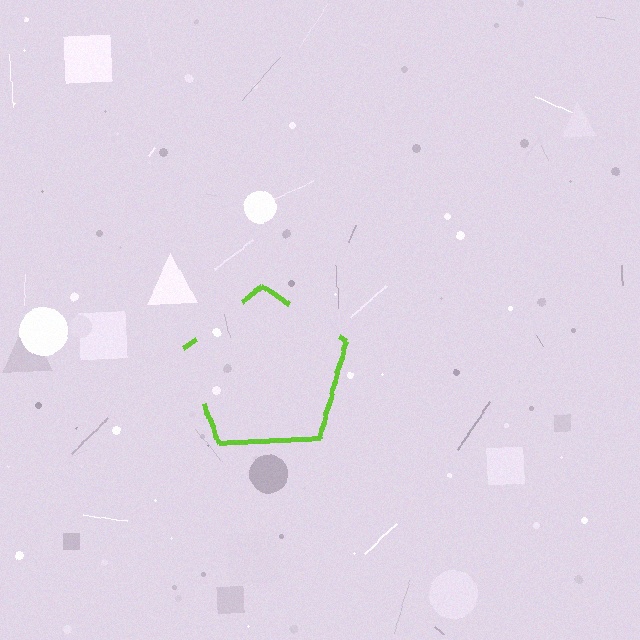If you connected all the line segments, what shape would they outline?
They would outline a pentagon.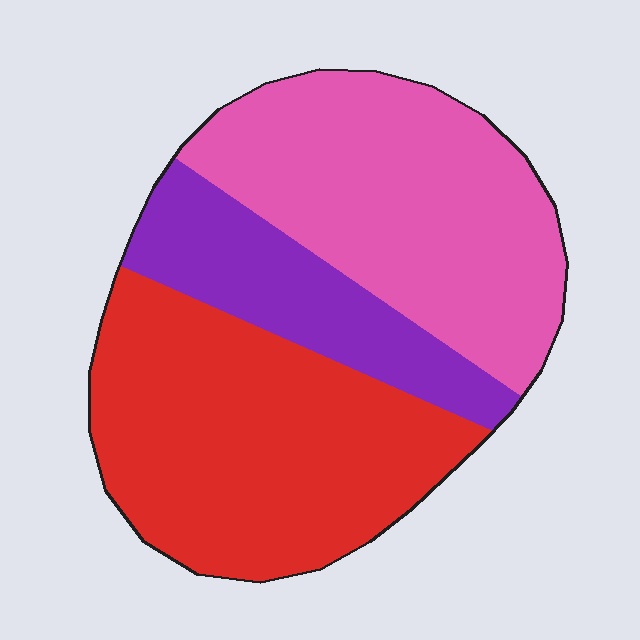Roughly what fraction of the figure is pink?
Pink takes up between a third and a half of the figure.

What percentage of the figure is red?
Red covers around 40% of the figure.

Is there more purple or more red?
Red.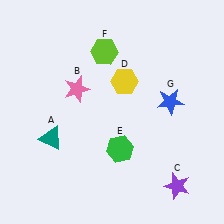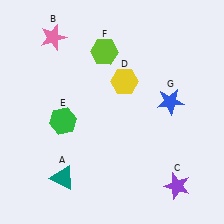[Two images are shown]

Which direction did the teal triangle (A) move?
The teal triangle (A) moved down.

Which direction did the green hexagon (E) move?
The green hexagon (E) moved left.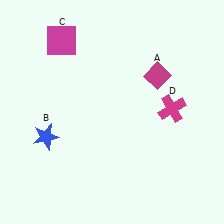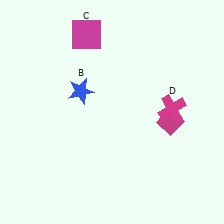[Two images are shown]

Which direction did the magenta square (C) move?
The magenta square (C) moved right.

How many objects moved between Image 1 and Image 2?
3 objects moved between the two images.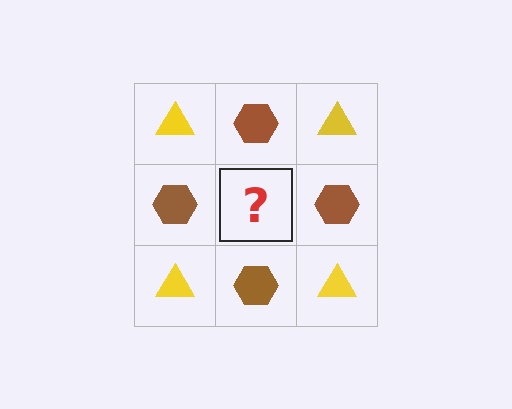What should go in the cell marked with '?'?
The missing cell should contain a yellow triangle.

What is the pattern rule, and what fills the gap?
The rule is that it alternates yellow triangle and brown hexagon in a checkerboard pattern. The gap should be filled with a yellow triangle.